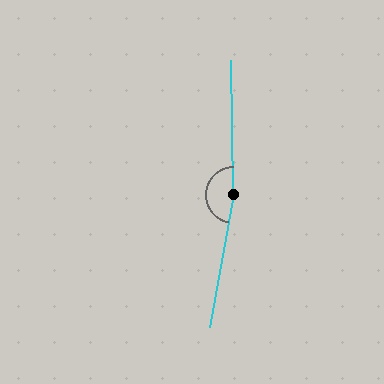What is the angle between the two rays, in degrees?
Approximately 169 degrees.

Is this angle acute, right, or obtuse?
It is obtuse.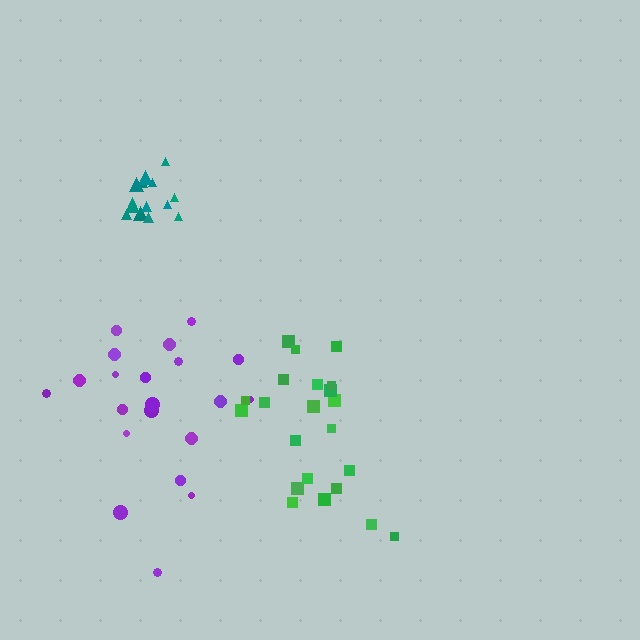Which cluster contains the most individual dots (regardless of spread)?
Green (22).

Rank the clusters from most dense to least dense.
teal, green, purple.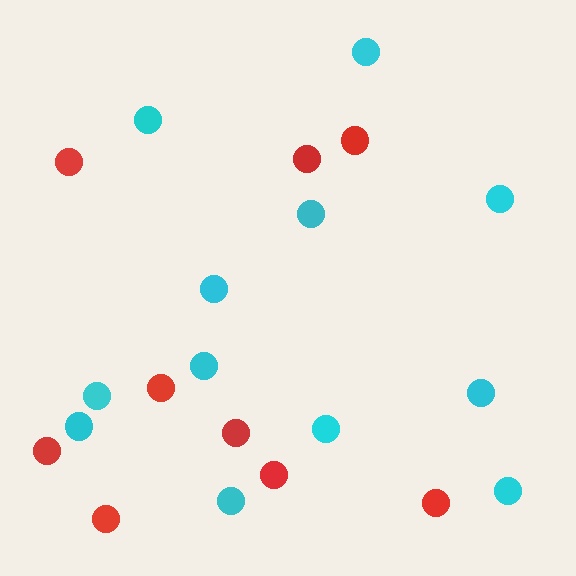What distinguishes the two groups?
There are 2 groups: one group of red circles (9) and one group of cyan circles (12).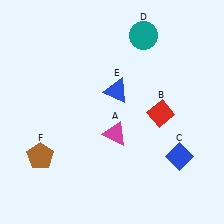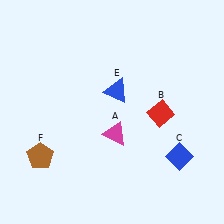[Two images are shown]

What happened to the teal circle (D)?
The teal circle (D) was removed in Image 2. It was in the top-right area of Image 1.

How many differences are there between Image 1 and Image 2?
There is 1 difference between the two images.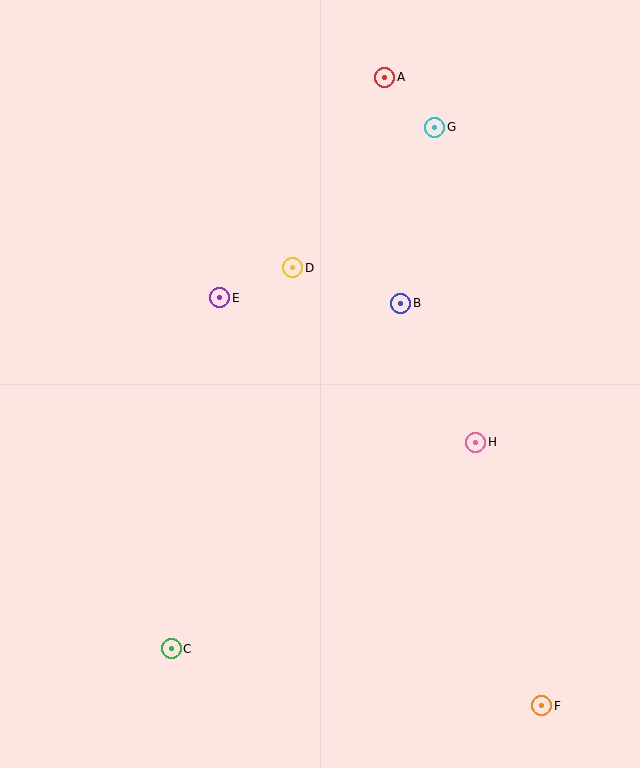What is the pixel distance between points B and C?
The distance between B and C is 415 pixels.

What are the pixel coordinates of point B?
Point B is at (401, 303).